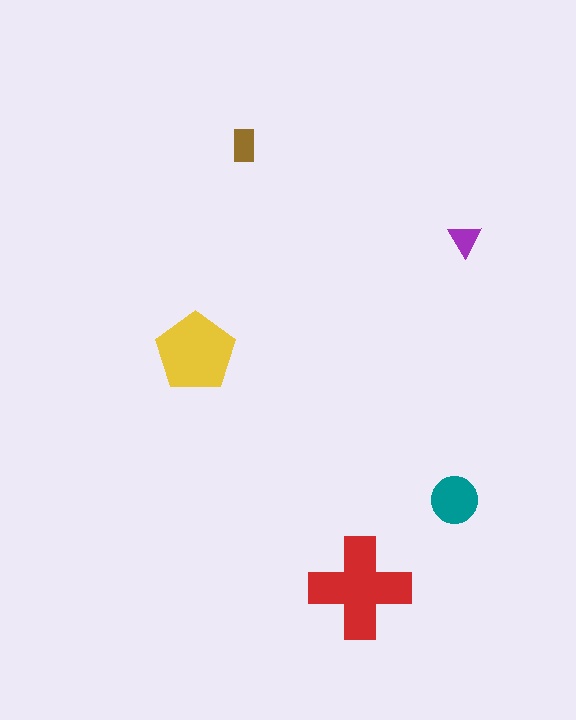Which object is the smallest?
The purple triangle.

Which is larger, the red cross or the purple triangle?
The red cross.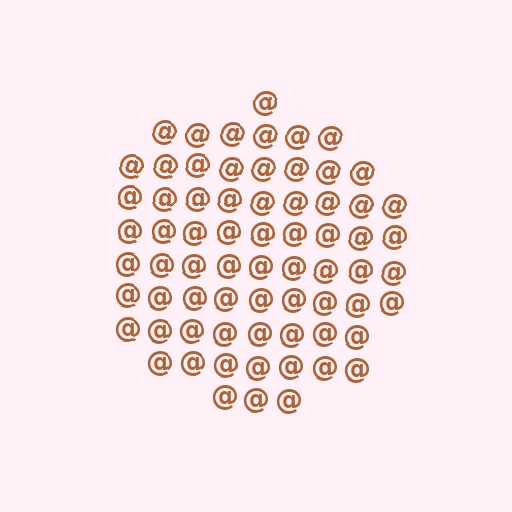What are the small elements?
The small elements are at signs.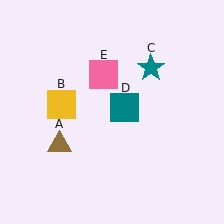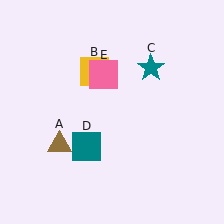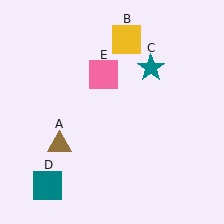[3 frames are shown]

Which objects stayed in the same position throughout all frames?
Brown triangle (object A) and teal star (object C) and pink square (object E) remained stationary.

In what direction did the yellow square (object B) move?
The yellow square (object B) moved up and to the right.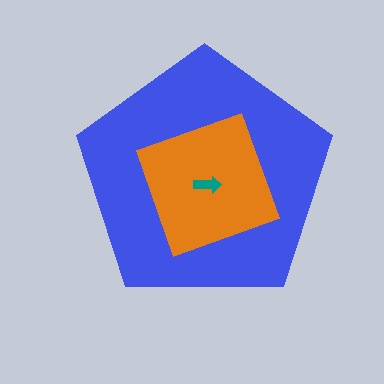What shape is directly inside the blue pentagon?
The orange square.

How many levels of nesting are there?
3.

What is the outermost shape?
The blue pentagon.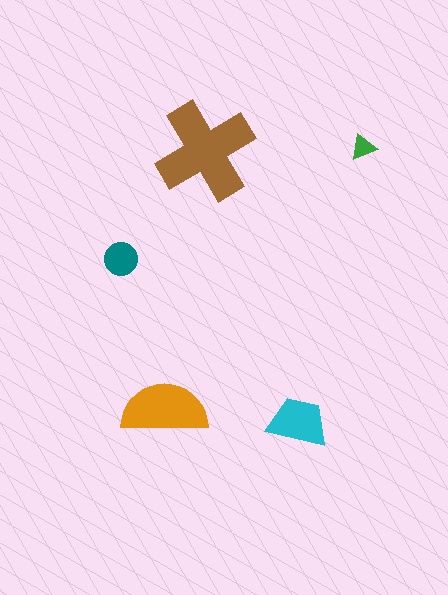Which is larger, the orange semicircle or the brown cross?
The brown cross.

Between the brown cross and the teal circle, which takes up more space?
The brown cross.